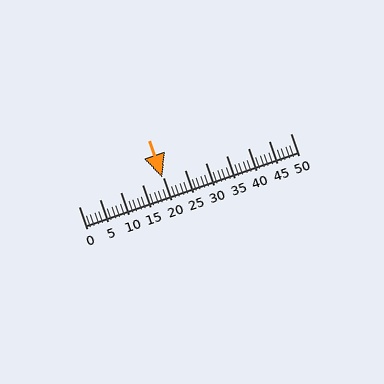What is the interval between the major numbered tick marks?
The major tick marks are spaced 5 units apart.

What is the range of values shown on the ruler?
The ruler shows values from 0 to 50.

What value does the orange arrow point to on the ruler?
The orange arrow points to approximately 20.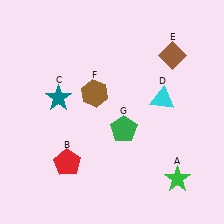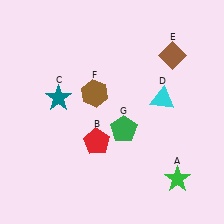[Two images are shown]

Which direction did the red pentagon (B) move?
The red pentagon (B) moved right.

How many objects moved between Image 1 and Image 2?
1 object moved between the two images.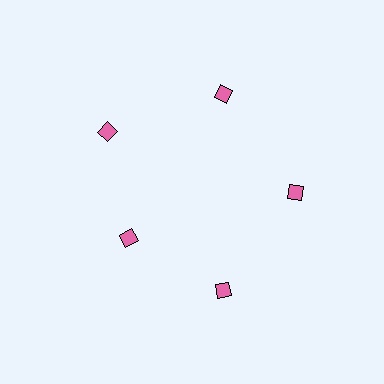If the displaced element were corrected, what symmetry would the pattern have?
It would have 5-fold rotational symmetry — the pattern would map onto itself every 72 degrees.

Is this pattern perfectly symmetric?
No. The 5 pink diamonds are arranged in a ring, but one element near the 8 o'clock position is pulled inward toward the center, breaking the 5-fold rotational symmetry.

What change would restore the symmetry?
The symmetry would be restored by moving it outward, back onto the ring so that all 5 diamonds sit at equal angles and equal distance from the center.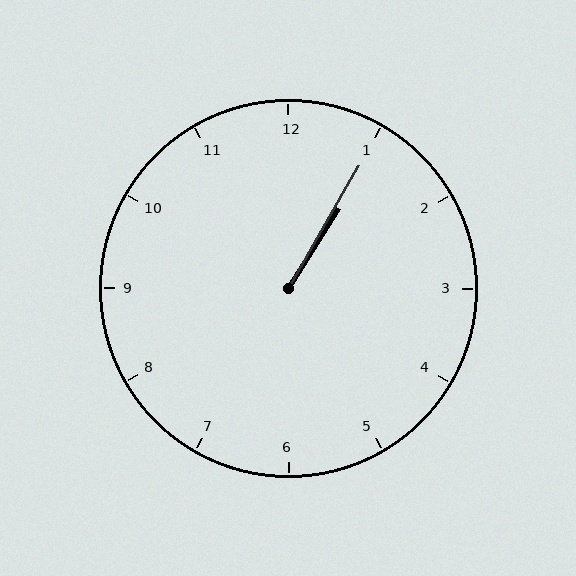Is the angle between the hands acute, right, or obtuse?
It is acute.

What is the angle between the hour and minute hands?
Approximately 2 degrees.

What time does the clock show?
1:05.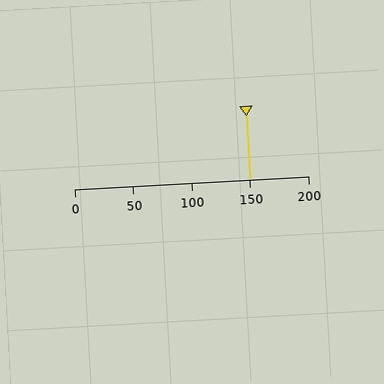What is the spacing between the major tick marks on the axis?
The major ticks are spaced 50 apart.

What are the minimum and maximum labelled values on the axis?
The axis runs from 0 to 200.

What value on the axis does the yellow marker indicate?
The marker indicates approximately 150.